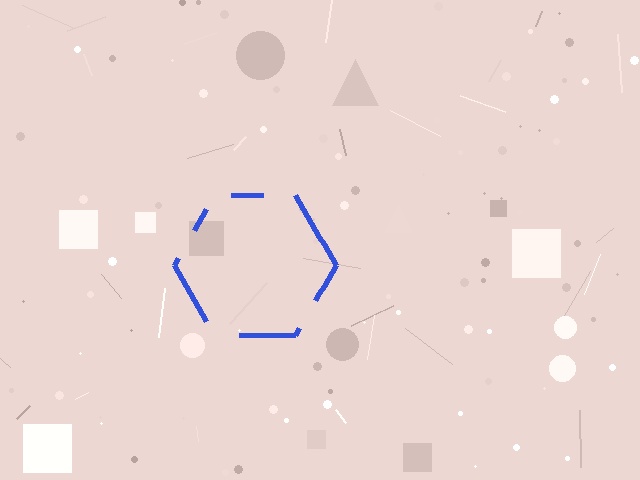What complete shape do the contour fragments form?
The contour fragments form a hexagon.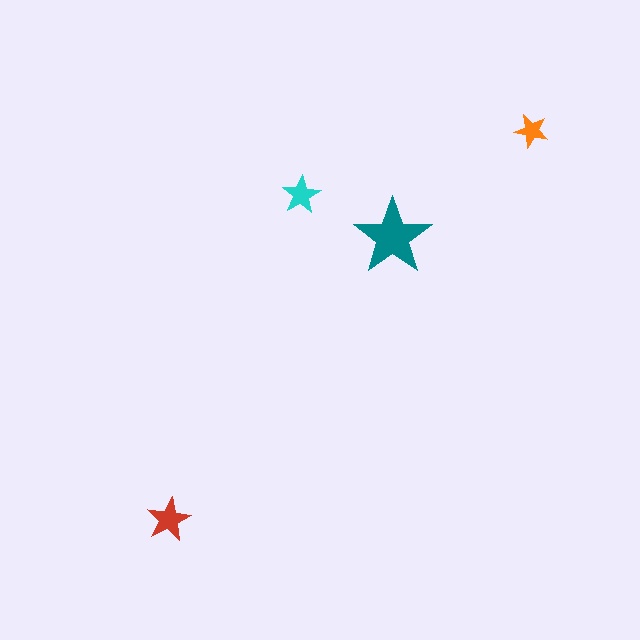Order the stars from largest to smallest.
the teal one, the red one, the cyan one, the orange one.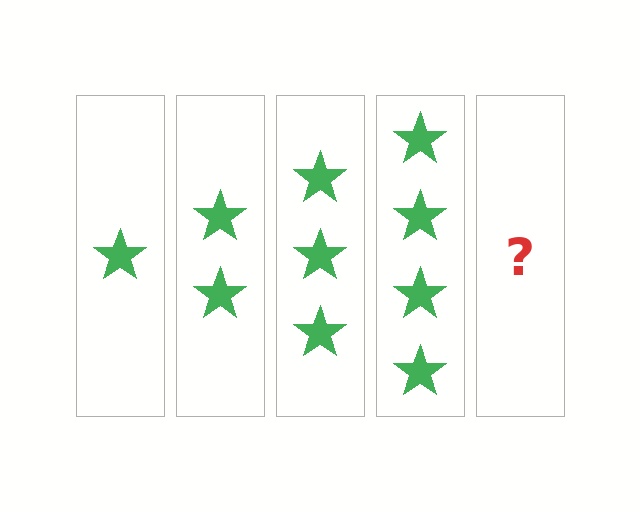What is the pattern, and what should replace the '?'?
The pattern is that each step adds one more star. The '?' should be 5 stars.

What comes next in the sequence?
The next element should be 5 stars.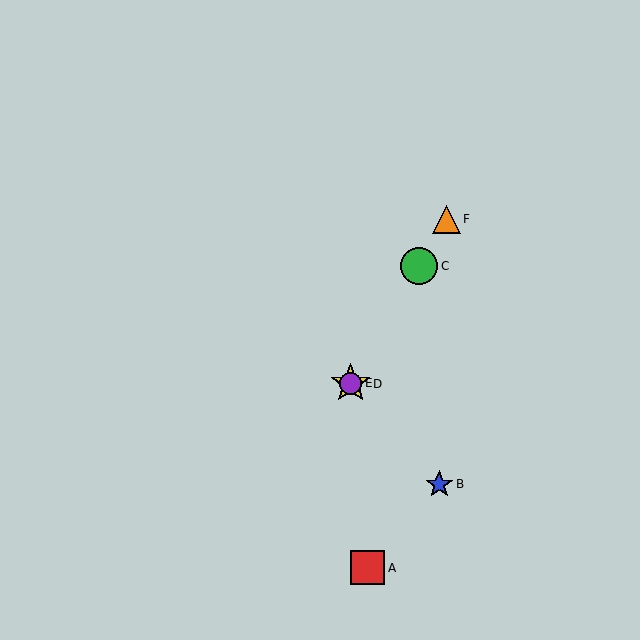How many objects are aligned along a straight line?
4 objects (C, D, E, F) are aligned along a straight line.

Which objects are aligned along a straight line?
Objects C, D, E, F are aligned along a straight line.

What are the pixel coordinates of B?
Object B is at (439, 484).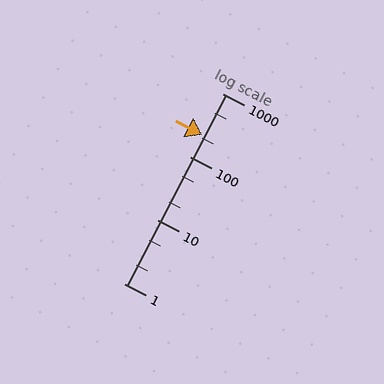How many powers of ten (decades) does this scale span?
The scale spans 3 decades, from 1 to 1000.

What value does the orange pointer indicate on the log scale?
The pointer indicates approximately 220.